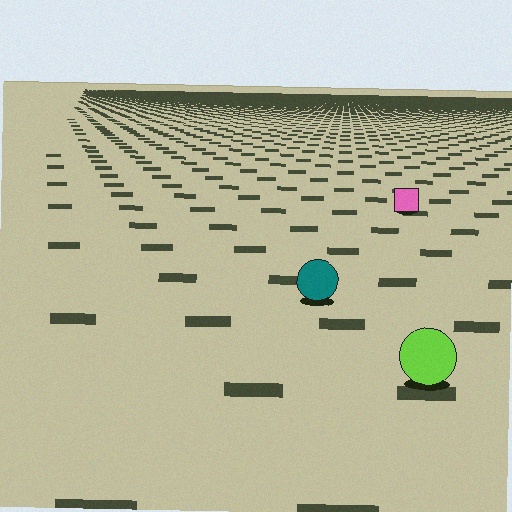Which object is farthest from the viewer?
The pink square is farthest from the viewer. It appears smaller and the ground texture around it is denser.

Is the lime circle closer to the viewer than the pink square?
Yes. The lime circle is closer — you can tell from the texture gradient: the ground texture is coarser near it.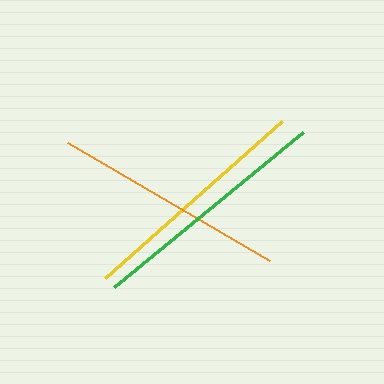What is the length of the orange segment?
The orange segment is approximately 234 pixels long.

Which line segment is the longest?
The green line is the longest at approximately 244 pixels.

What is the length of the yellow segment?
The yellow segment is approximately 236 pixels long.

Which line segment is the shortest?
The orange line is the shortest at approximately 234 pixels.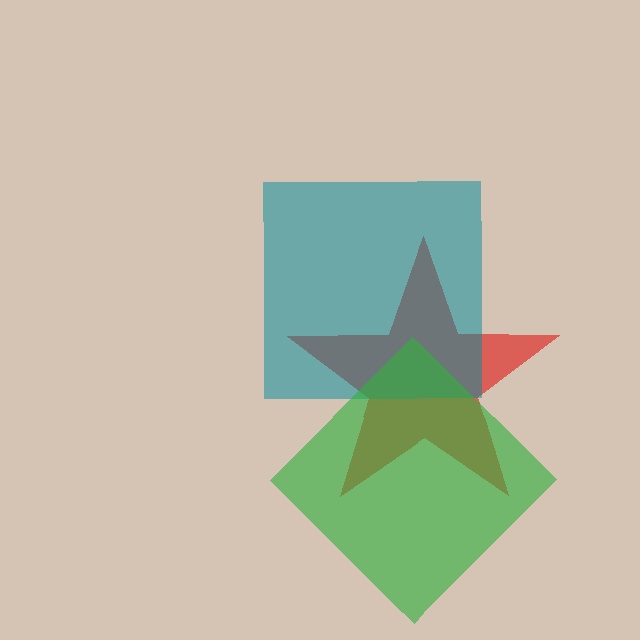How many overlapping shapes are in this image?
There are 3 overlapping shapes in the image.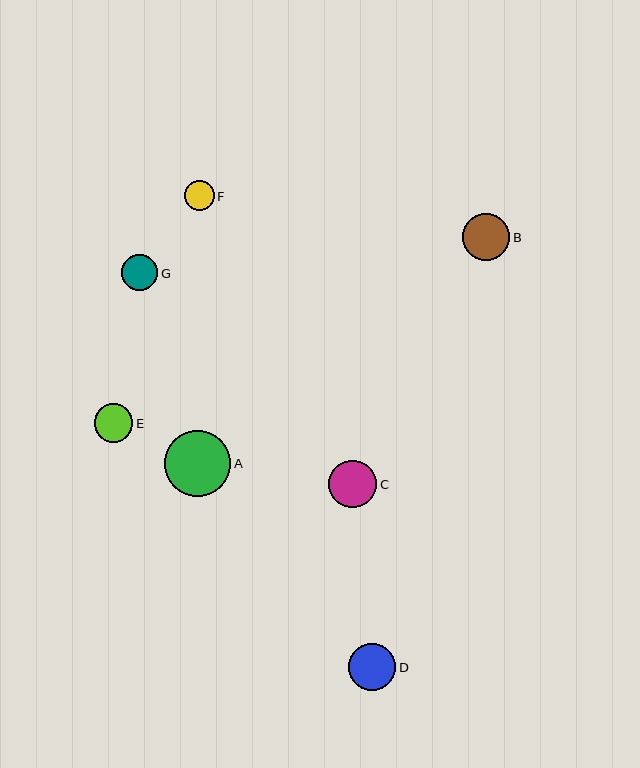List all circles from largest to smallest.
From largest to smallest: A, C, B, D, E, G, F.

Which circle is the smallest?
Circle F is the smallest with a size of approximately 30 pixels.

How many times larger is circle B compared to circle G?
Circle B is approximately 1.3 times the size of circle G.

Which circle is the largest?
Circle A is the largest with a size of approximately 66 pixels.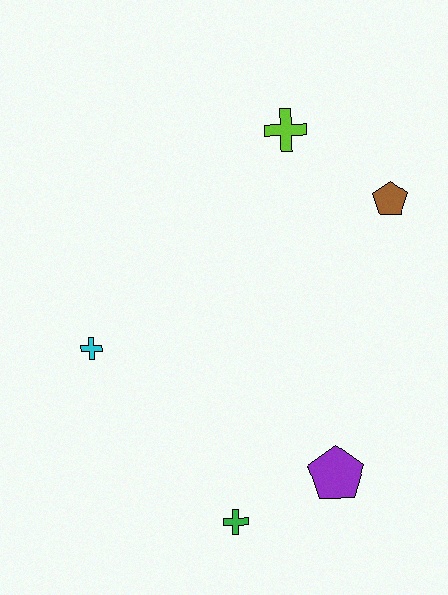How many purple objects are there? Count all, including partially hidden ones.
There is 1 purple object.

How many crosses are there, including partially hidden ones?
There are 3 crosses.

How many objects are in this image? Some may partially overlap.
There are 5 objects.